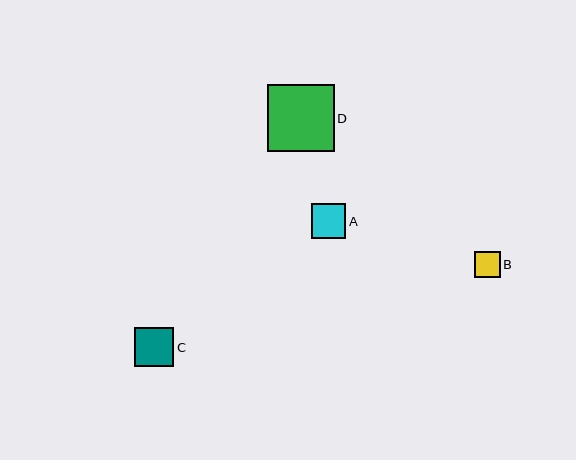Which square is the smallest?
Square B is the smallest with a size of approximately 26 pixels.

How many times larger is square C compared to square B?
Square C is approximately 1.5 times the size of square B.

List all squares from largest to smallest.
From largest to smallest: D, C, A, B.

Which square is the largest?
Square D is the largest with a size of approximately 67 pixels.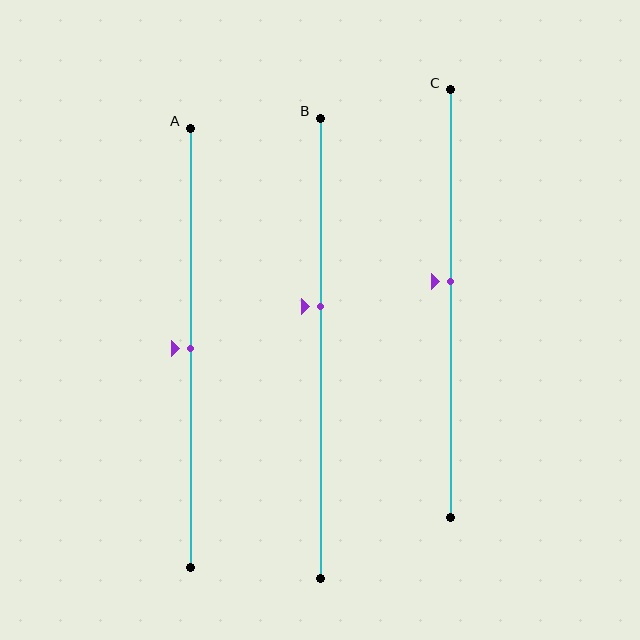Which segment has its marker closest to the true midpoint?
Segment A has its marker closest to the true midpoint.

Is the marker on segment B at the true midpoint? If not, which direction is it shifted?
No, the marker on segment B is shifted upward by about 9% of the segment length.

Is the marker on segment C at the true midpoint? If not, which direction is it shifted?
No, the marker on segment C is shifted upward by about 5% of the segment length.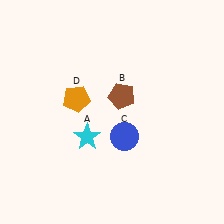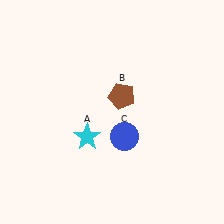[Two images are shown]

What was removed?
The orange pentagon (D) was removed in Image 2.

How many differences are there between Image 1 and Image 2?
There is 1 difference between the two images.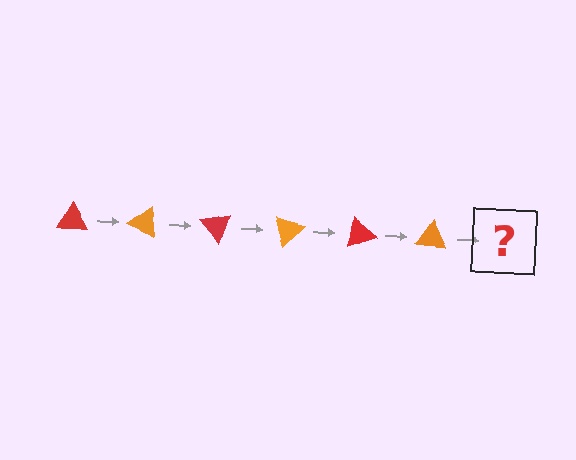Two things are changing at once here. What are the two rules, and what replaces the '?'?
The two rules are that it rotates 25 degrees each step and the color cycles through red and orange. The '?' should be a red triangle, rotated 150 degrees from the start.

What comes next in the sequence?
The next element should be a red triangle, rotated 150 degrees from the start.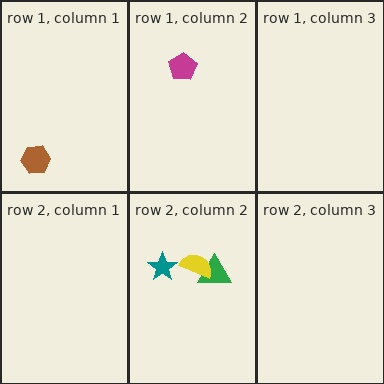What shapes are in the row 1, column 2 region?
The magenta pentagon.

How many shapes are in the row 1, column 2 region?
1.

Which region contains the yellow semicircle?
The row 2, column 2 region.